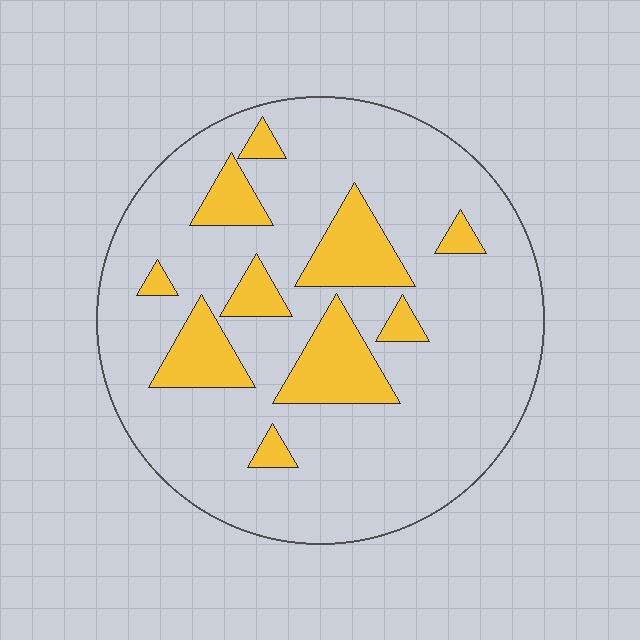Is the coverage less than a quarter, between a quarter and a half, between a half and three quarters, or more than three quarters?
Less than a quarter.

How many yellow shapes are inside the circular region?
10.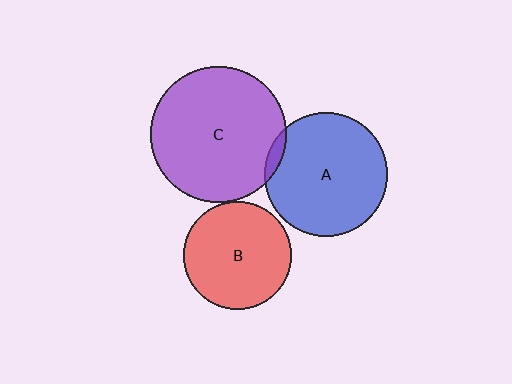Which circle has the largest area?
Circle C (purple).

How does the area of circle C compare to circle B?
Approximately 1.6 times.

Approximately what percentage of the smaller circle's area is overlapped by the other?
Approximately 5%.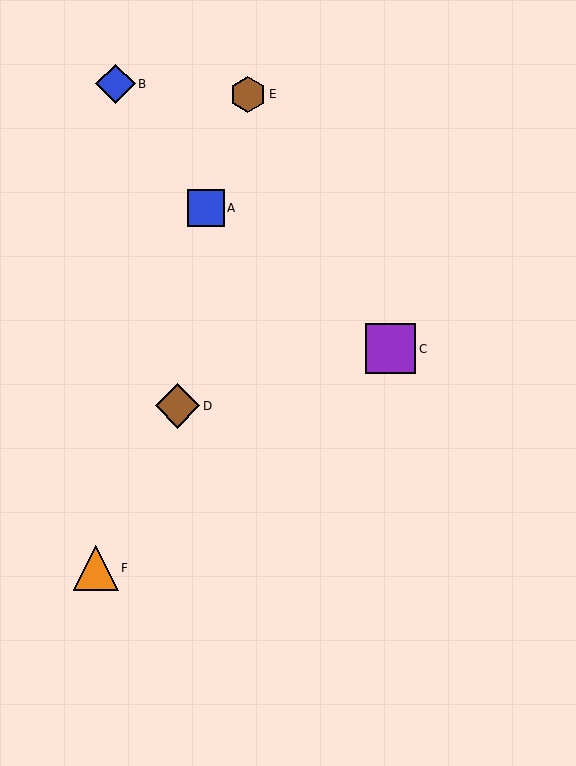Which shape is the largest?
The purple square (labeled C) is the largest.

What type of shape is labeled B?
Shape B is a blue diamond.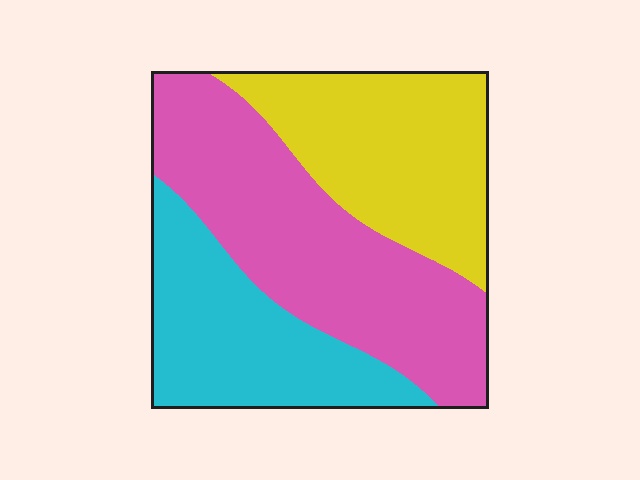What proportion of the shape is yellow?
Yellow covers around 30% of the shape.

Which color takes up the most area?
Pink, at roughly 40%.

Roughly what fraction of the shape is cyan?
Cyan covers 27% of the shape.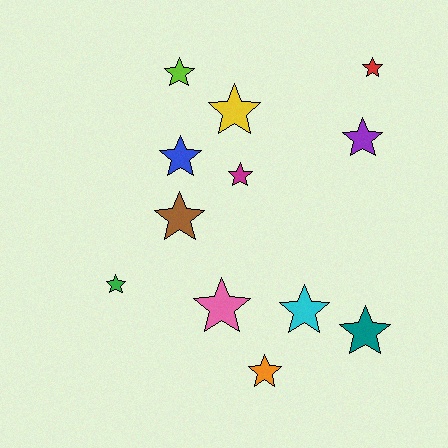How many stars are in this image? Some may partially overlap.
There are 12 stars.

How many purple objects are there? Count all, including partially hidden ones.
There is 1 purple object.